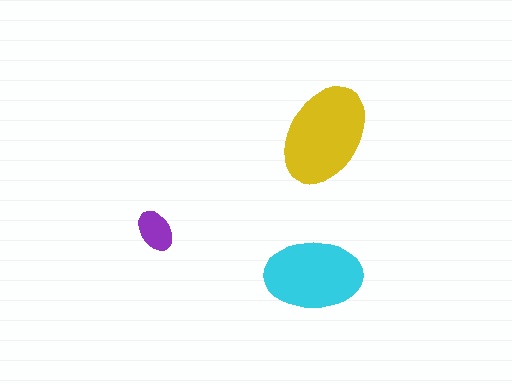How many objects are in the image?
There are 3 objects in the image.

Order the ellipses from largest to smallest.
the yellow one, the cyan one, the purple one.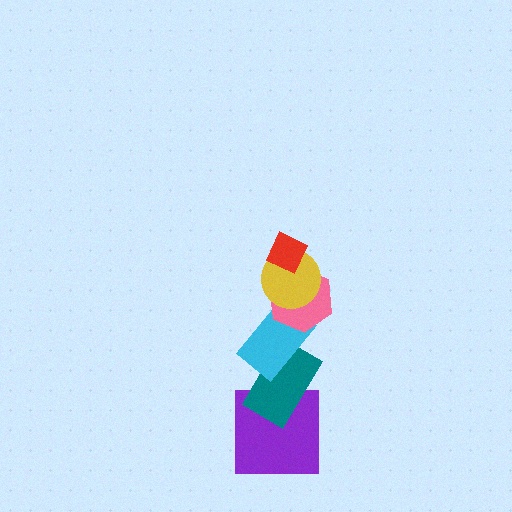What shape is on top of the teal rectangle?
The cyan rectangle is on top of the teal rectangle.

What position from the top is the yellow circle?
The yellow circle is 2nd from the top.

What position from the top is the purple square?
The purple square is 6th from the top.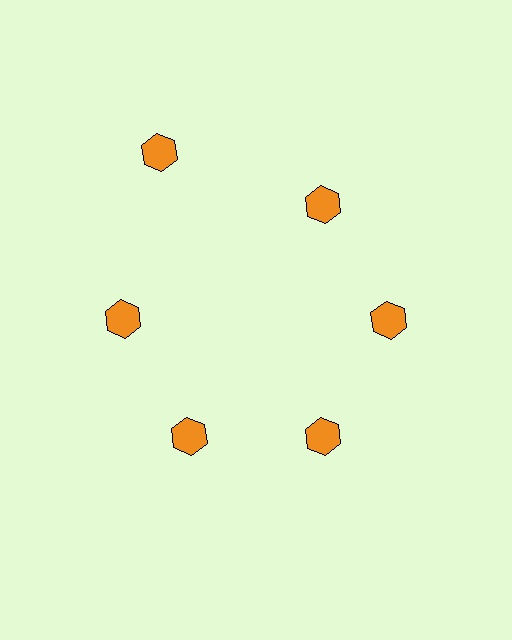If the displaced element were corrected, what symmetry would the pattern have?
It would have 6-fold rotational symmetry — the pattern would map onto itself every 60 degrees.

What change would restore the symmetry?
The symmetry would be restored by moving it inward, back onto the ring so that all 6 hexagons sit at equal angles and equal distance from the center.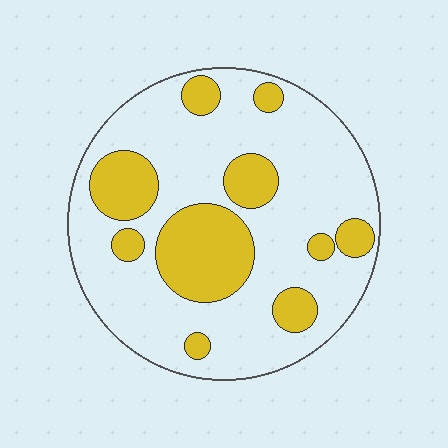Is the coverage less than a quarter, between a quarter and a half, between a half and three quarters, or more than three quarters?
Between a quarter and a half.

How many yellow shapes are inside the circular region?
10.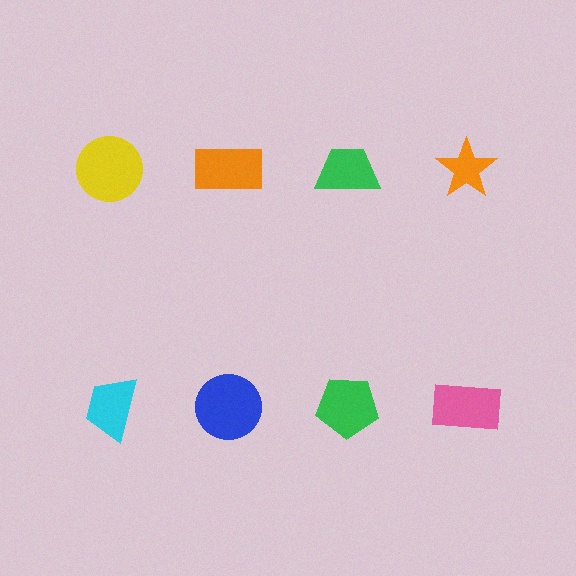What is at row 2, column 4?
A pink rectangle.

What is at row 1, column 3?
A green trapezoid.